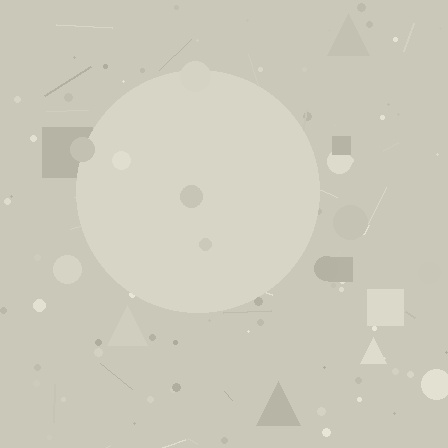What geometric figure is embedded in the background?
A circle is embedded in the background.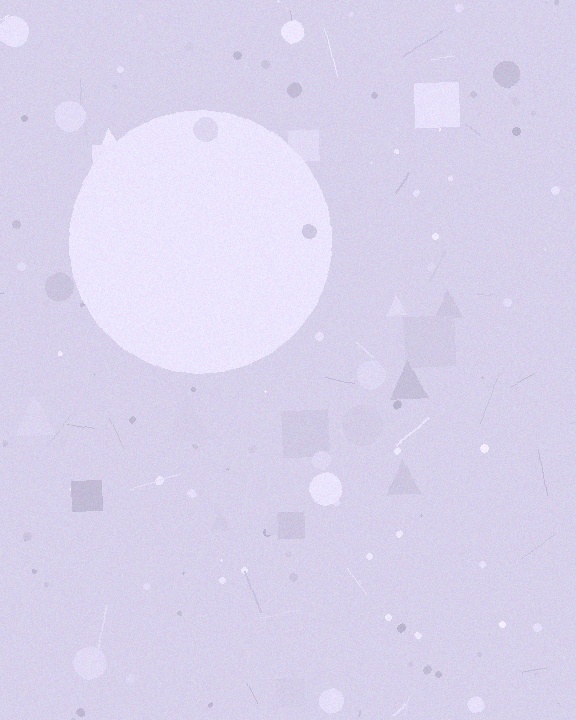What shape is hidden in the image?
A circle is hidden in the image.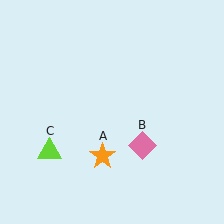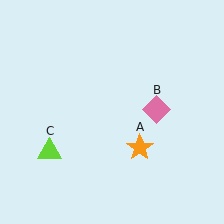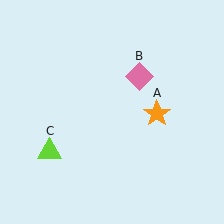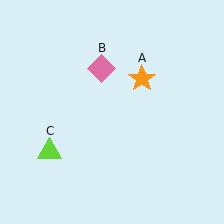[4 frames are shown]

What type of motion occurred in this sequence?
The orange star (object A), pink diamond (object B) rotated counterclockwise around the center of the scene.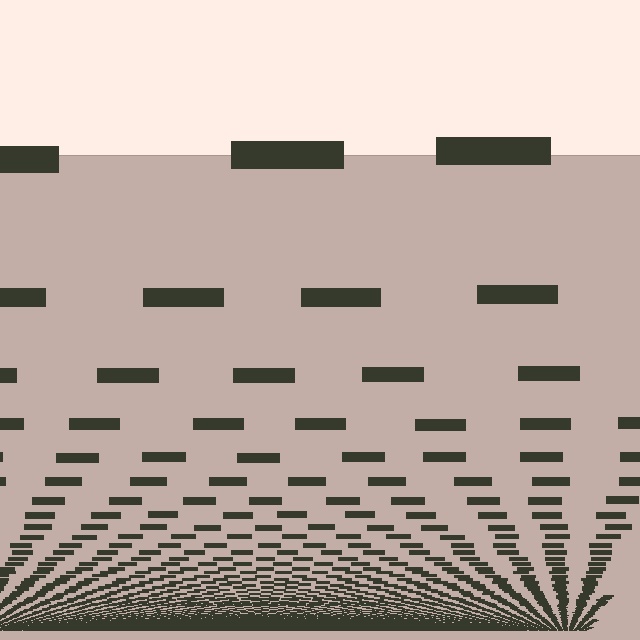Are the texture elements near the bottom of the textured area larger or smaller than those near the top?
Smaller. The gradient is inverted — elements near the bottom are smaller and denser.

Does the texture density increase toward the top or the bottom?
Density increases toward the bottom.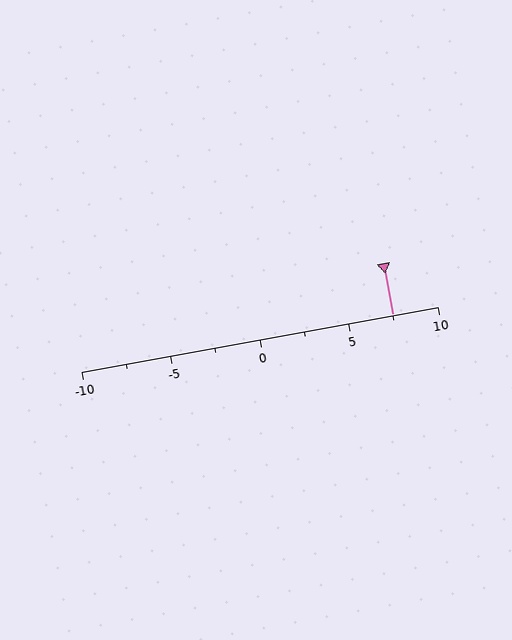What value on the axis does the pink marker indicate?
The marker indicates approximately 7.5.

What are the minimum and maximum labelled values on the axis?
The axis runs from -10 to 10.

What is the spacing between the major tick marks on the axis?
The major ticks are spaced 5 apart.